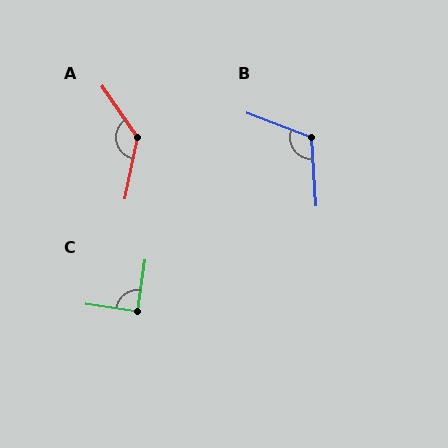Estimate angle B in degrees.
Approximately 115 degrees.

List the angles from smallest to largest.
C (90°), B (115°), A (134°).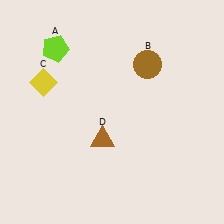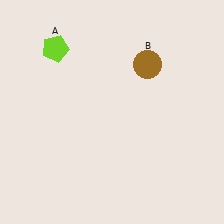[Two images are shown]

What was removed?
The brown triangle (D), the yellow diamond (C) were removed in Image 2.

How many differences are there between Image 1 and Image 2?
There are 2 differences between the two images.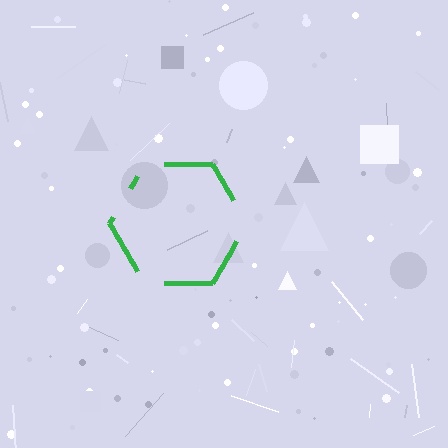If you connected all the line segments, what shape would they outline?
They would outline a hexagon.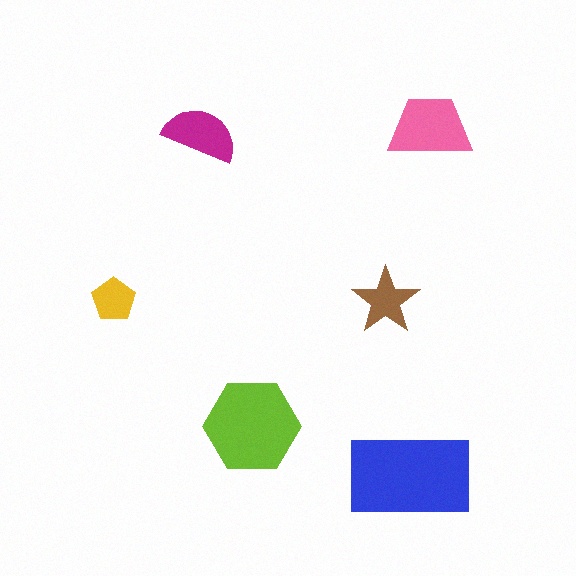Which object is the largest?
The blue rectangle.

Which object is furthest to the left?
The yellow pentagon is leftmost.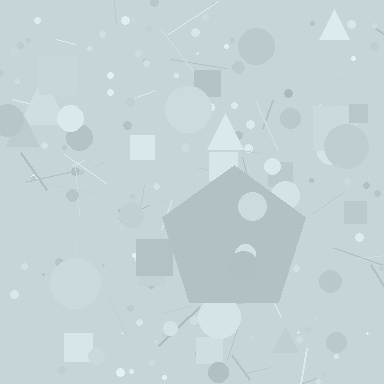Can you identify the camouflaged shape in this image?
The camouflaged shape is a pentagon.